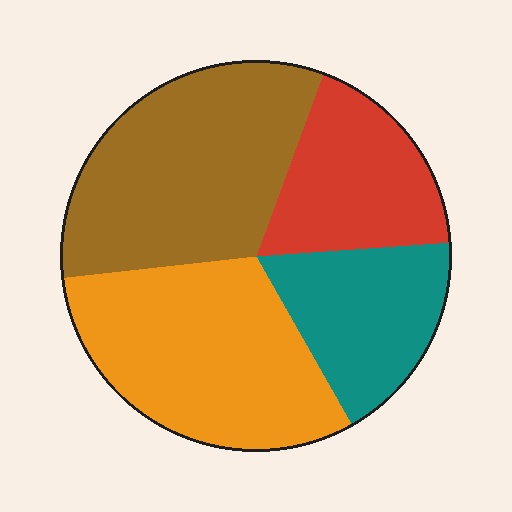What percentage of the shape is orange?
Orange covers around 30% of the shape.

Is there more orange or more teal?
Orange.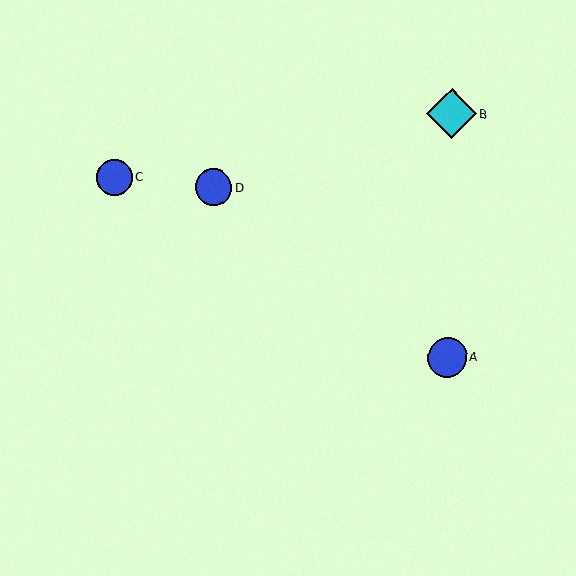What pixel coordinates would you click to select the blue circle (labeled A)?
Click at (447, 358) to select the blue circle A.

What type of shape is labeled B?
Shape B is a cyan diamond.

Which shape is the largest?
The cyan diamond (labeled B) is the largest.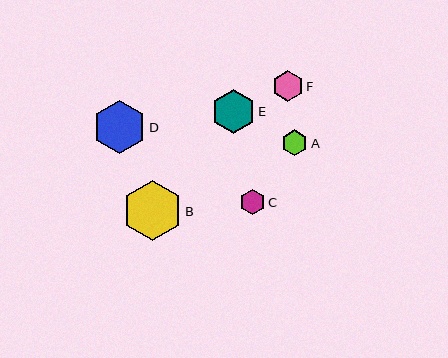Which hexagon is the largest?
Hexagon B is the largest with a size of approximately 60 pixels.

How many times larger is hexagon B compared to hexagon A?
Hexagon B is approximately 2.3 times the size of hexagon A.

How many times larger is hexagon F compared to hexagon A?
Hexagon F is approximately 1.2 times the size of hexagon A.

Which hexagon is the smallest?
Hexagon C is the smallest with a size of approximately 25 pixels.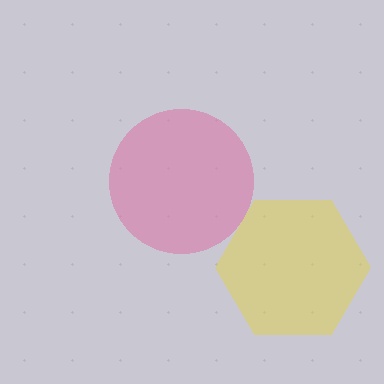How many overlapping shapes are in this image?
There are 2 overlapping shapes in the image.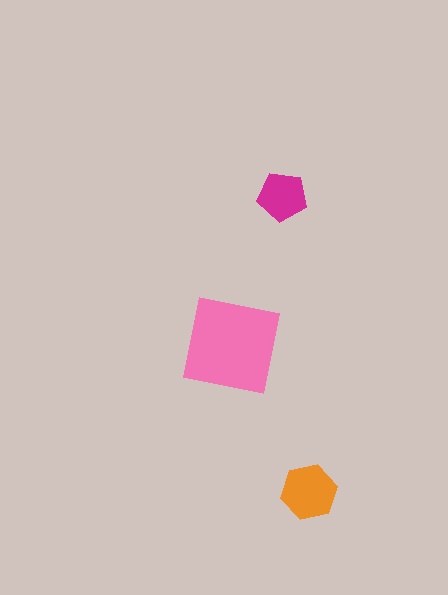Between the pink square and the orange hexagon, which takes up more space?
The pink square.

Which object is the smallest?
The magenta pentagon.